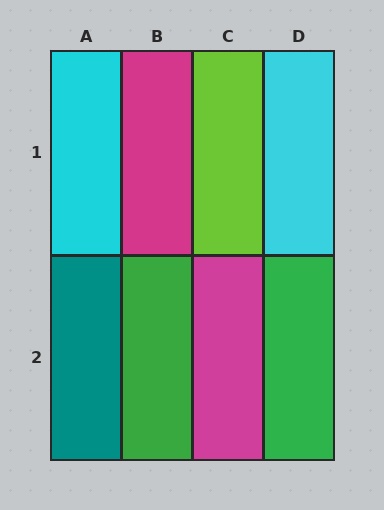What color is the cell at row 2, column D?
Green.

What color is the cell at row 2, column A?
Teal.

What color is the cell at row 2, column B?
Green.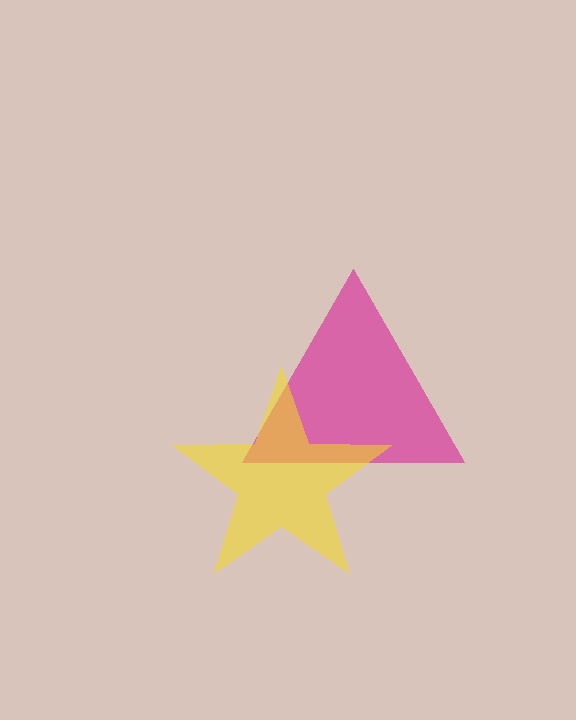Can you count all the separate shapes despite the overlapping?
Yes, there are 2 separate shapes.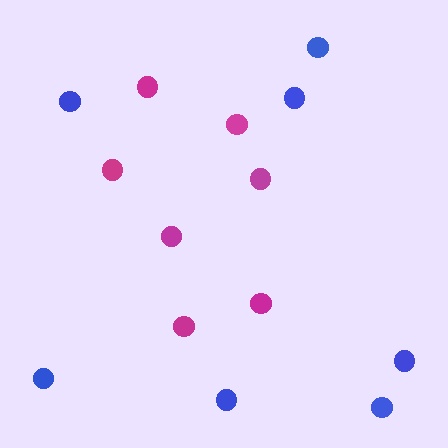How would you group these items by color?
There are 2 groups: one group of magenta circles (7) and one group of blue circles (7).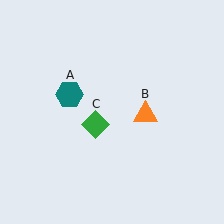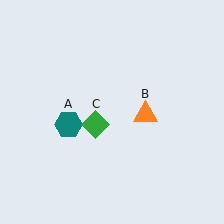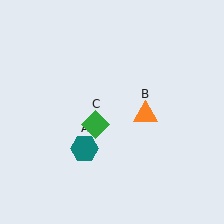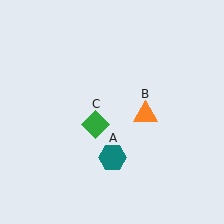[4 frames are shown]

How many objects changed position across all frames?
1 object changed position: teal hexagon (object A).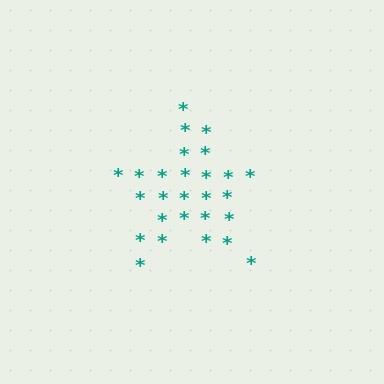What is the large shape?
The large shape is a star.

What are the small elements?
The small elements are asterisks.